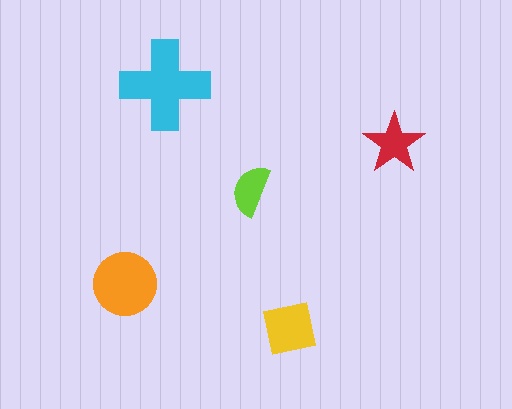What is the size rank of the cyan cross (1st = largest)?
1st.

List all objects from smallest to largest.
The lime semicircle, the red star, the yellow square, the orange circle, the cyan cross.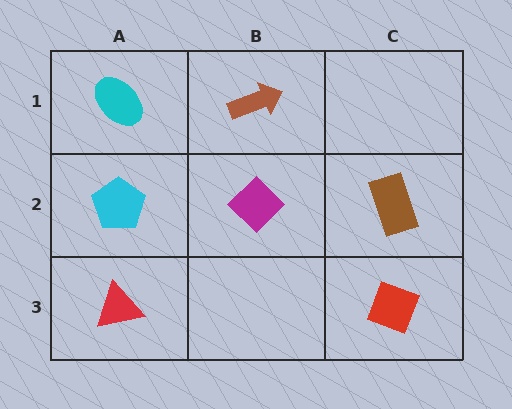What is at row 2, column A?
A cyan pentagon.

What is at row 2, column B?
A magenta diamond.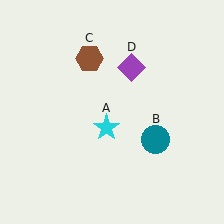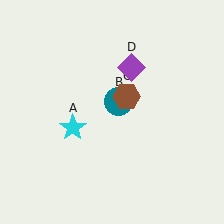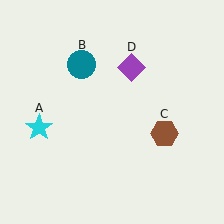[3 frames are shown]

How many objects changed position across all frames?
3 objects changed position: cyan star (object A), teal circle (object B), brown hexagon (object C).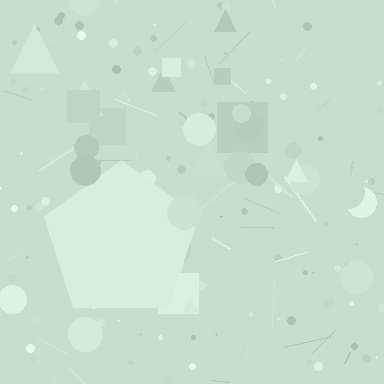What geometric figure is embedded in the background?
A pentagon is embedded in the background.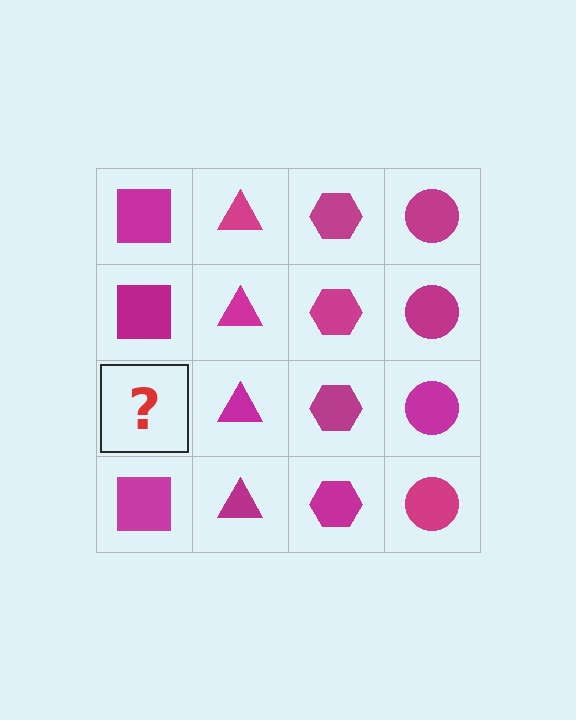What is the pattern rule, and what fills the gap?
The rule is that each column has a consistent shape. The gap should be filled with a magenta square.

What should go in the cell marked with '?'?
The missing cell should contain a magenta square.